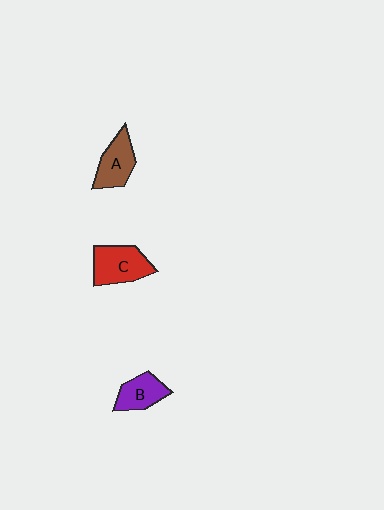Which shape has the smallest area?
Shape B (purple).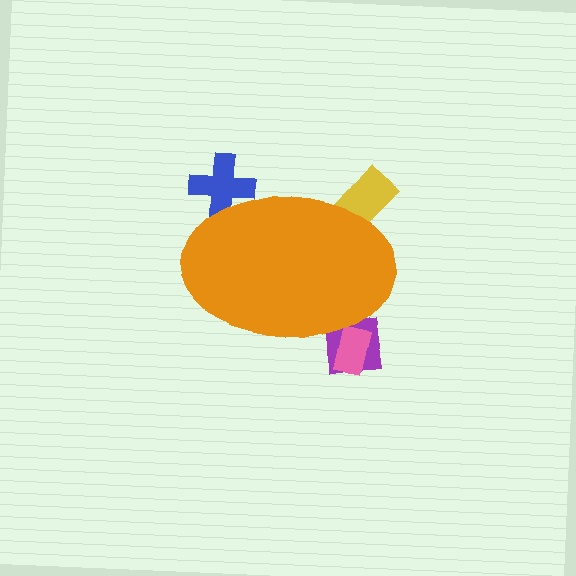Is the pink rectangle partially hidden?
Yes, the pink rectangle is partially hidden behind the orange ellipse.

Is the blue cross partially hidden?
Yes, the blue cross is partially hidden behind the orange ellipse.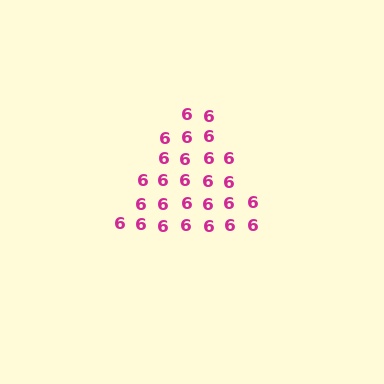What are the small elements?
The small elements are digit 6's.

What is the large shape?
The large shape is a triangle.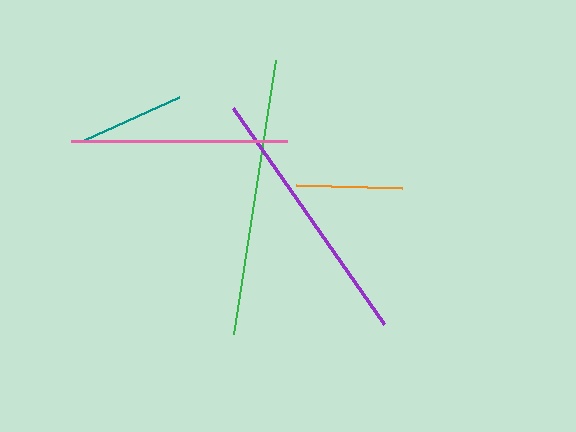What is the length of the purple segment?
The purple segment is approximately 264 pixels long.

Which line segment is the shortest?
The teal line is the shortest at approximately 104 pixels.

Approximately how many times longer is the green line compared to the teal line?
The green line is approximately 2.7 times the length of the teal line.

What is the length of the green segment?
The green segment is approximately 278 pixels long.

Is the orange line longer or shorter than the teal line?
The orange line is longer than the teal line.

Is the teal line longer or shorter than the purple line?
The purple line is longer than the teal line.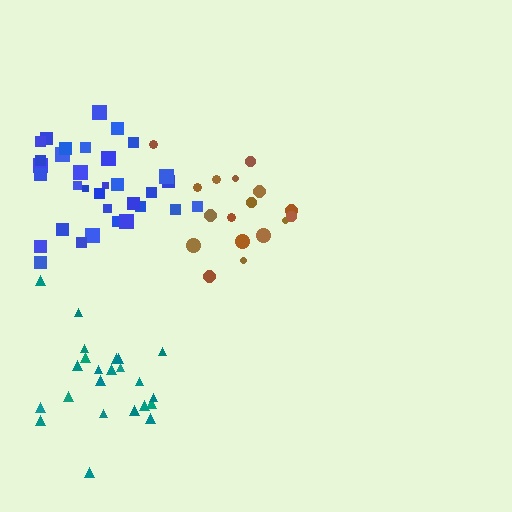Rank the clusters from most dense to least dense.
blue, brown, teal.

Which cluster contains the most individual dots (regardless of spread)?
Blue (34).